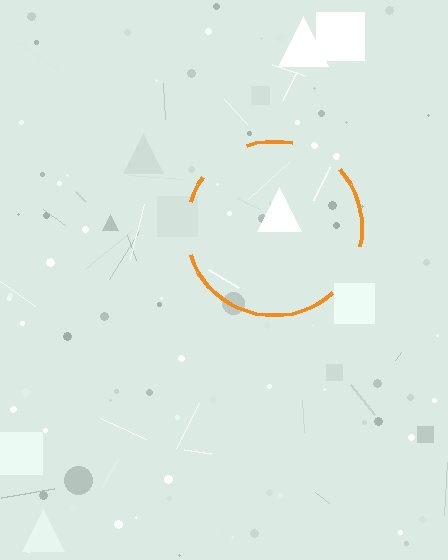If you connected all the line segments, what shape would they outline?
They would outline a circle.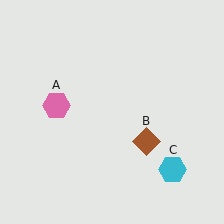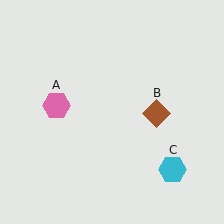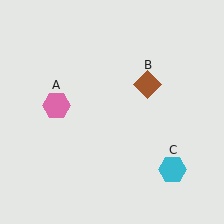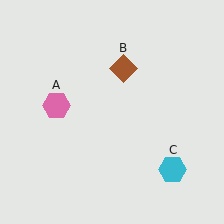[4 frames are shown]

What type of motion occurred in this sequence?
The brown diamond (object B) rotated counterclockwise around the center of the scene.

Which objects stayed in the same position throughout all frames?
Pink hexagon (object A) and cyan hexagon (object C) remained stationary.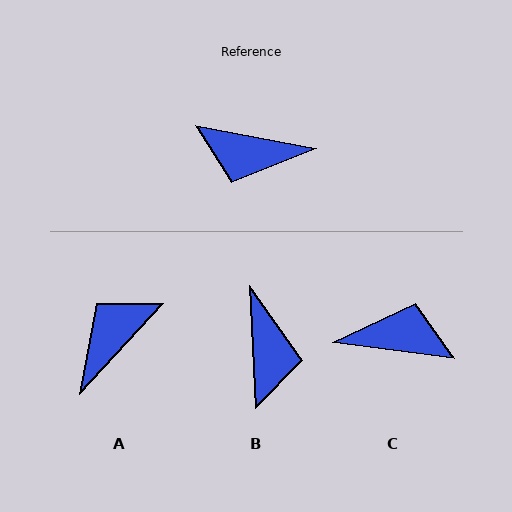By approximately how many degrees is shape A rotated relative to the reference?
Approximately 122 degrees clockwise.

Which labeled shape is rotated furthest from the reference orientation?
C, about 177 degrees away.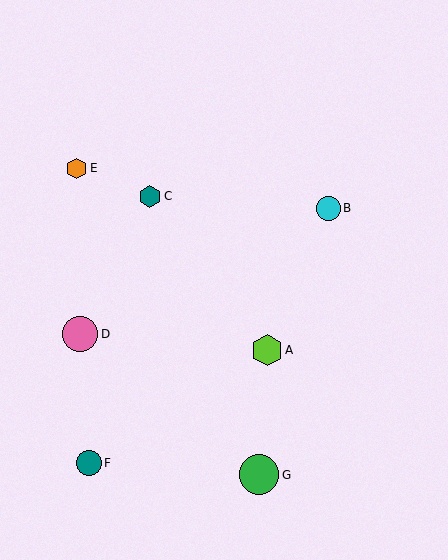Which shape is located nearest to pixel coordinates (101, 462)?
The teal circle (labeled F) at (89, 463) is nearest to that location.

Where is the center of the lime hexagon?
The center of the lime hexagon is at (267, 350).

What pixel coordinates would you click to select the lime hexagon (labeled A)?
Click at (267, 350) to select the lime hexagon A.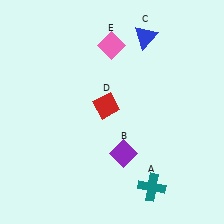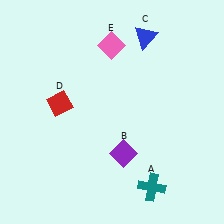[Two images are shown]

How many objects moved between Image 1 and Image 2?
1 object moved between the two images.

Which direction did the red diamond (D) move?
The red diamond (D) moved left.